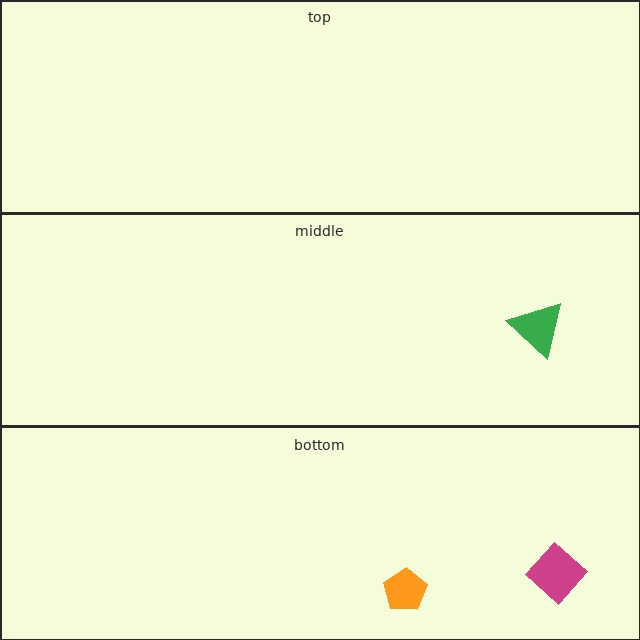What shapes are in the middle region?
The green triangle.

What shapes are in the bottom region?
The orange pentagon, the magenta diamond.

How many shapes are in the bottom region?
2.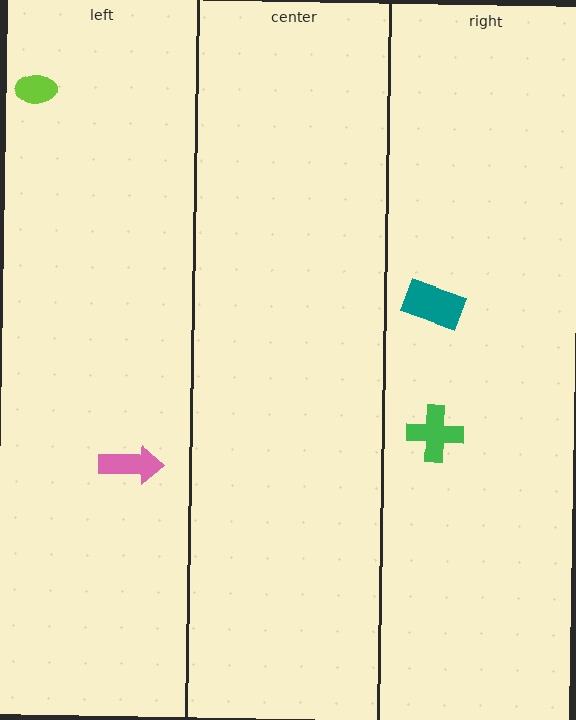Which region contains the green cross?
The right region.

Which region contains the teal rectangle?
The right region.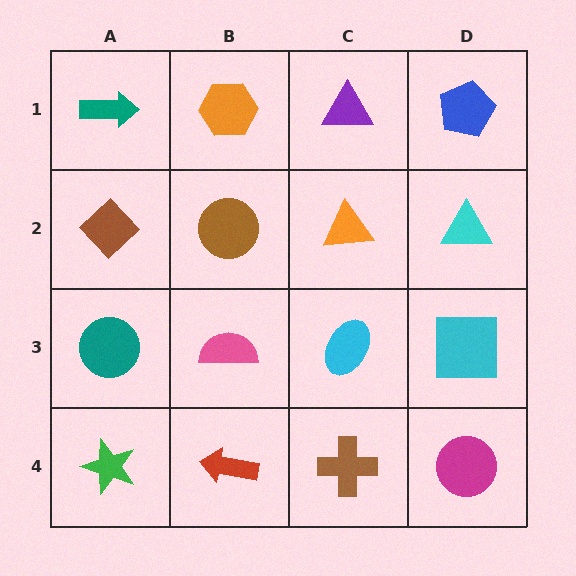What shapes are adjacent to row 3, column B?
A brown circle (row 2, column B), a red arrow (row 4, column B), a teal circle (row 3, column A), a cyan ellipse (row 3, column C).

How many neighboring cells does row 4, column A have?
2.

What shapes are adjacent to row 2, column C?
A purple triangle (row 1, column C), a cyan ellipse (row 3, column C), a brown circle (row 2, column B), a cyan triangle (row 2, column D).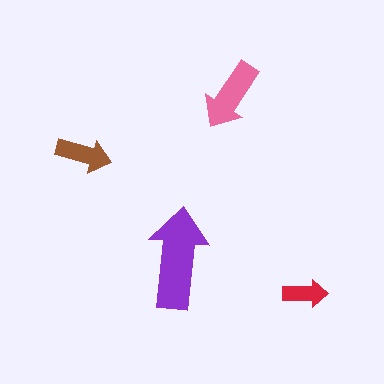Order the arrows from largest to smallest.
the purple one, the pink one, the brown one, the red one.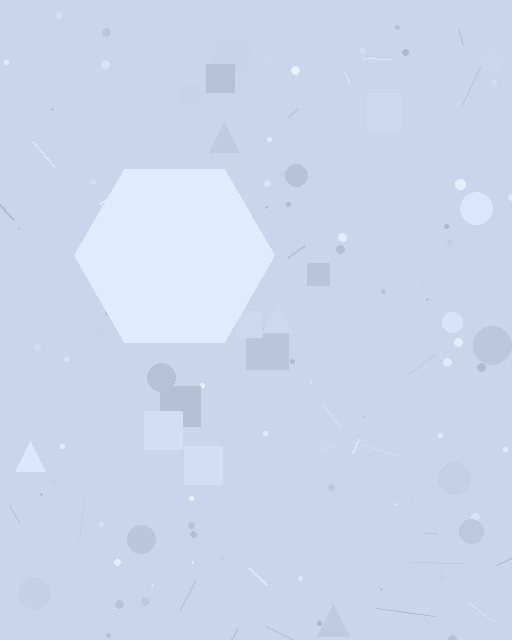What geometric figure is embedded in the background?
A hexagon is embedded in the background.